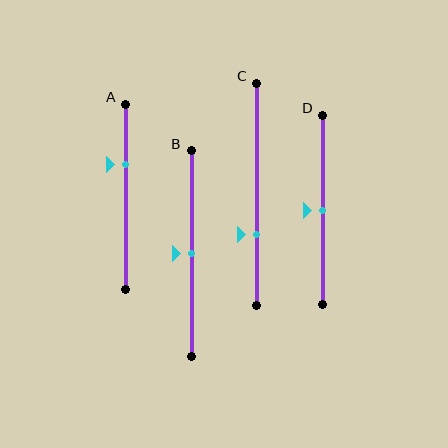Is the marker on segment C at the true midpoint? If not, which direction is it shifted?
No, the marker on segment C is shifted downward by about 18% of the segment length.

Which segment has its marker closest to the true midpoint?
Segment B has its marker closest to the true midpoint.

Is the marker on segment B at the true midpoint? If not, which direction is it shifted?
Yes, the marker on segment B is at the true midpoint.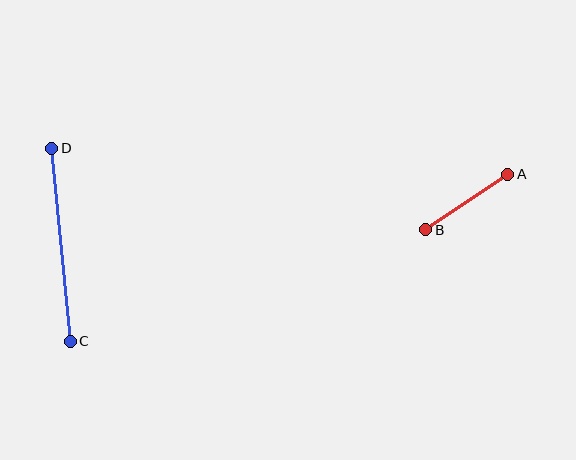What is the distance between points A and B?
The distance is approximately 99 pixels.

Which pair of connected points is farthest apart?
Points C and D are farthest apart.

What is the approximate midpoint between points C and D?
The midpoint is at approximately (61, 245) pixels.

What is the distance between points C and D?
The distance is approximately 194 pixels.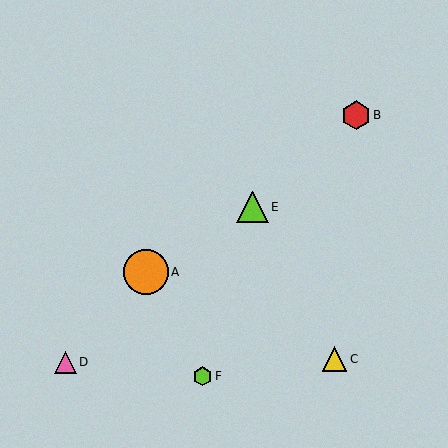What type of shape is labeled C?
Shape C is a yellow triangle.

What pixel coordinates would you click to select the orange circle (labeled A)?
Click at (146, 272) to select the orange circle A.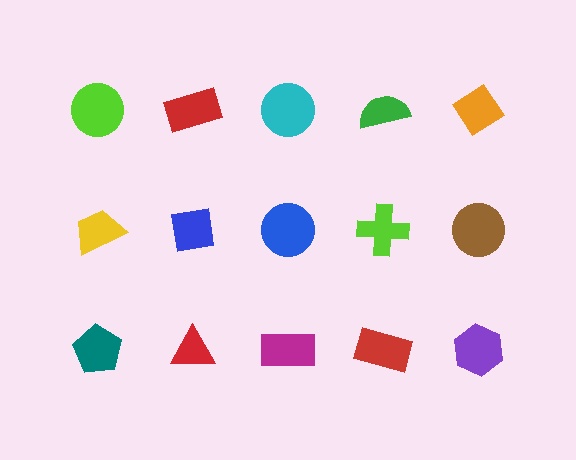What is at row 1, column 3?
A cyan circle.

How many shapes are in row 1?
5 shapes.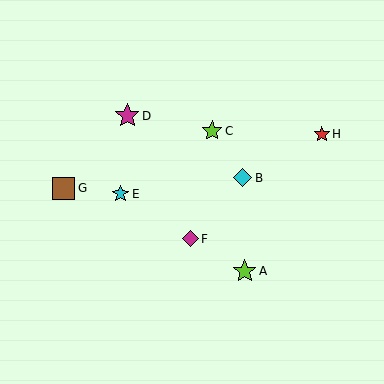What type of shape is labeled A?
Shape A is a lime star.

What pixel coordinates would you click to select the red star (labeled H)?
Click at (322, 134) to select the red star H.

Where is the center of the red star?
The center of the red star is at (322, 134).